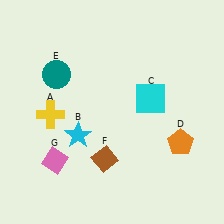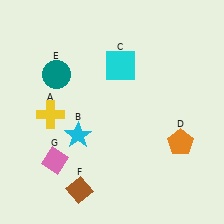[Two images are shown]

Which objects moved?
The objects that moved are: the cyan square (C), the brown diamond (F).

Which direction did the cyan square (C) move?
The cyan square (C) moved up.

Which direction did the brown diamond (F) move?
The brown diamond (F) moved down.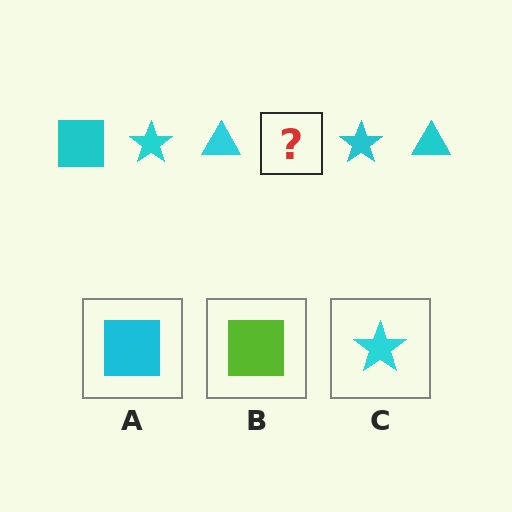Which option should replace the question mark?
Option A.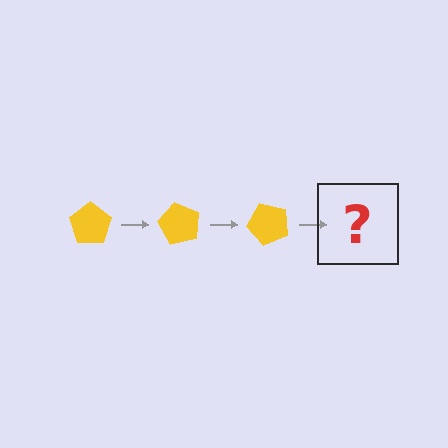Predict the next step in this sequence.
The next step is a yellow pentagon rotated 180 degrees.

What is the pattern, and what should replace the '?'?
The pattern is that the pentagon rotates 60 degrees each step. The '?' should be a yellow pentagon rotated 180 degrees.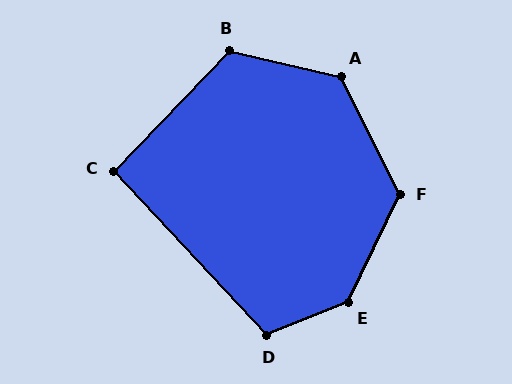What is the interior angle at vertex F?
Approximately 128 degrees (obtuse).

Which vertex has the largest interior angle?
E, at approximately 137 degrees.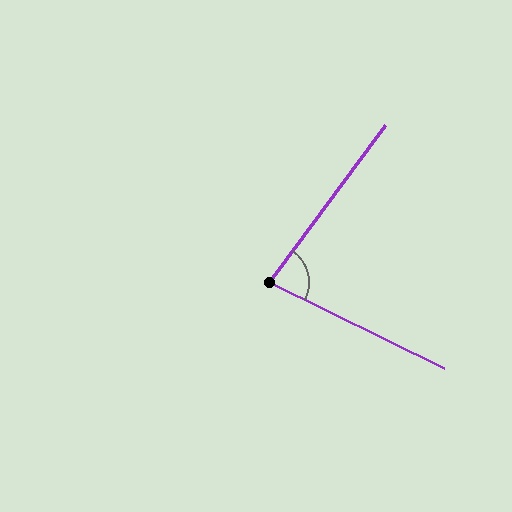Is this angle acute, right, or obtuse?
It is acute.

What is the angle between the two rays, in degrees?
Approximately 80 degrees.